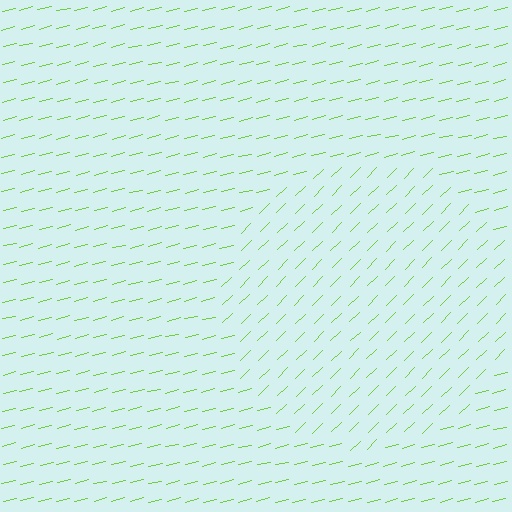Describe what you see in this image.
The image is filled with small lime line segments. A circle region in the image has lines oriented differently from the surrounding lines, creating a visible texture boundary.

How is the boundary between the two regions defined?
The boundary is defined purely by a change in line orientation (approximately 30 degrees difference). All lines are the same color and thickness.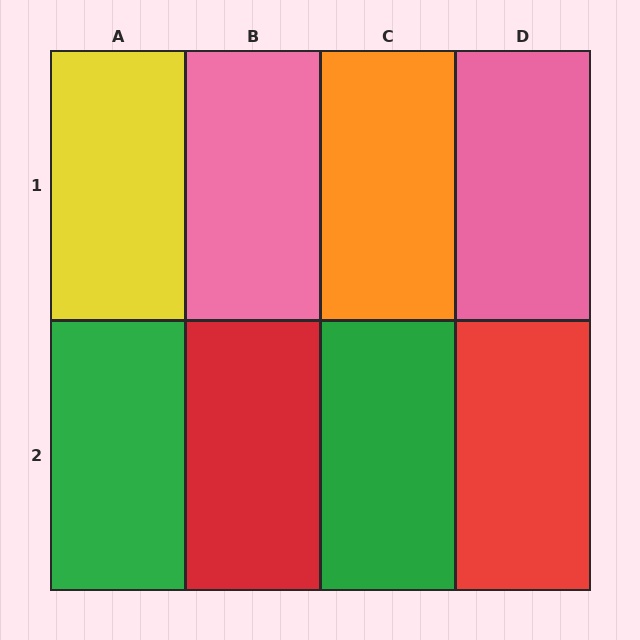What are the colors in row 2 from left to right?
Green, red, green, red.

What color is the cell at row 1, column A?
Yellow.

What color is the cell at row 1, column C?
Orange.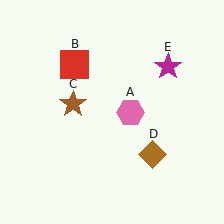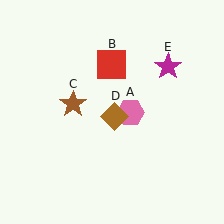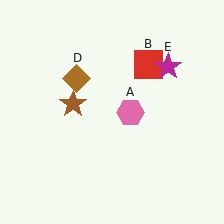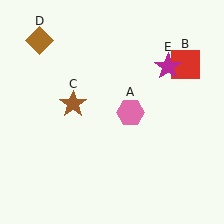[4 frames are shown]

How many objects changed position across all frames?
2 objects changed position: red square (object B), brown diamond (object D).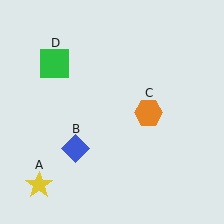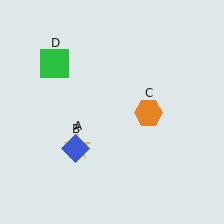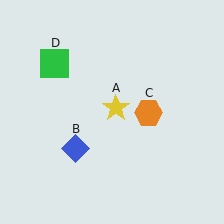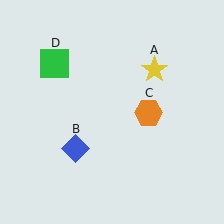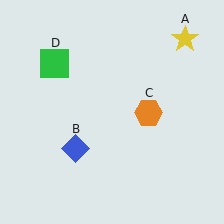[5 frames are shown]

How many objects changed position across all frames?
1 object changed position: yellow star (object A).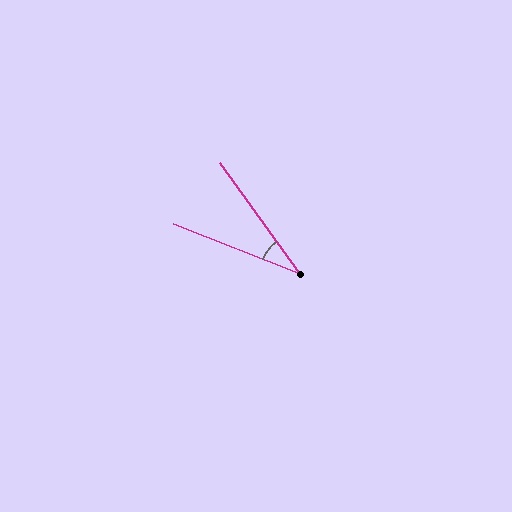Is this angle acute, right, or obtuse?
It is acute.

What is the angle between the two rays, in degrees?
Approximately 33 degrees.